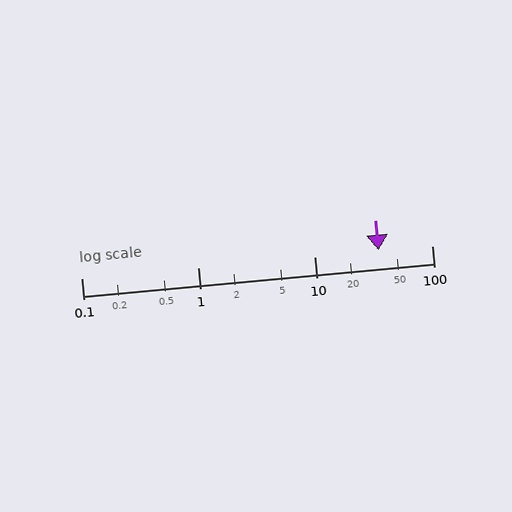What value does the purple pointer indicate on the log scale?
The pointer indicates approximately 35.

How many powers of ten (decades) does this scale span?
The scale spans 3 decades, from 0.1 to 100.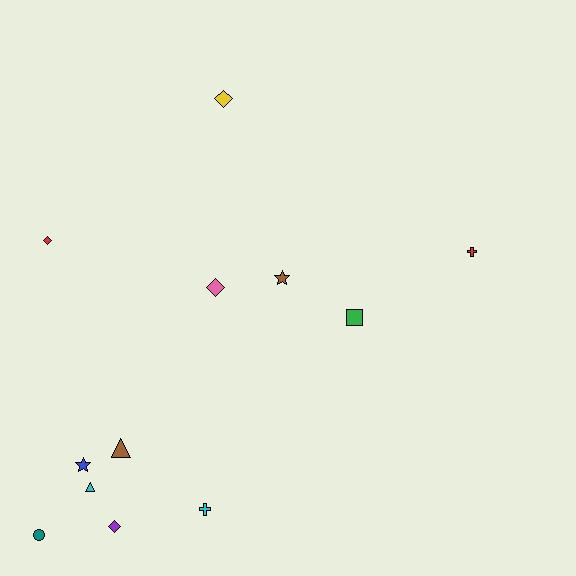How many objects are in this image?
There are 12 objects.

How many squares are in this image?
There is 1 square.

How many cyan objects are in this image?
There are 2 cyan objects.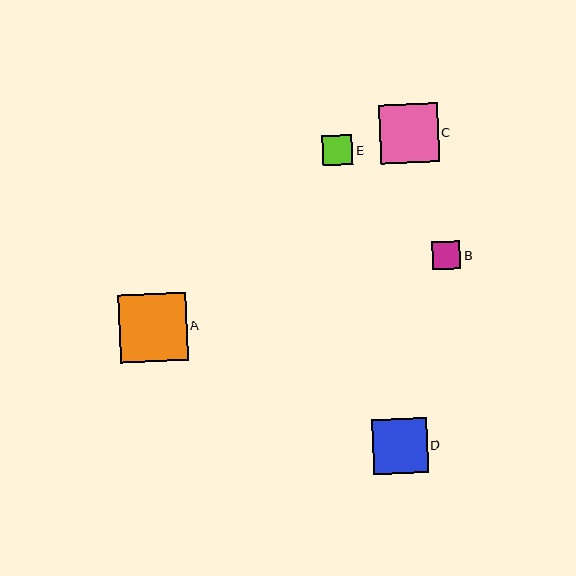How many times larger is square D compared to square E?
Square D is approximately 1.8 times the size of square E.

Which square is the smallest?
Square B is the smallest with a size of approximately 28 pixels.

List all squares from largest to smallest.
From largest to smallest: A, C, D, E, B.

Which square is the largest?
Square A is the largest with a size of approximately 68 pixels.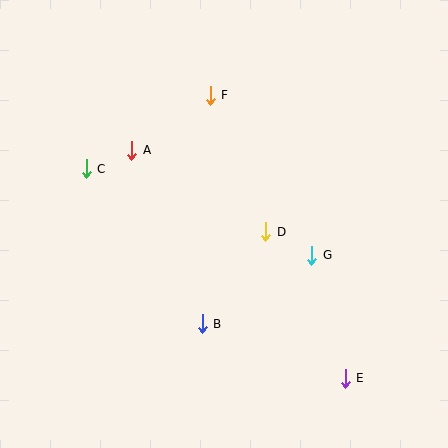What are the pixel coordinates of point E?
Point E is at (345, 378).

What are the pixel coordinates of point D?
Point D is at (266, 232).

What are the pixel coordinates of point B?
Point B is at (202, 324).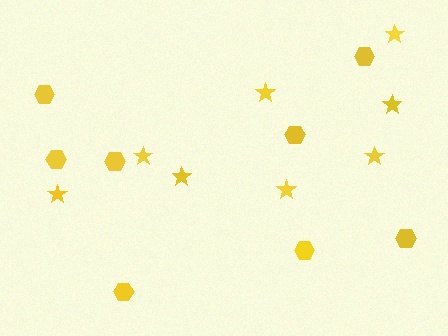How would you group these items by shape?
There are 2 groups: one group of hexagons (8) and one group of stars (8).